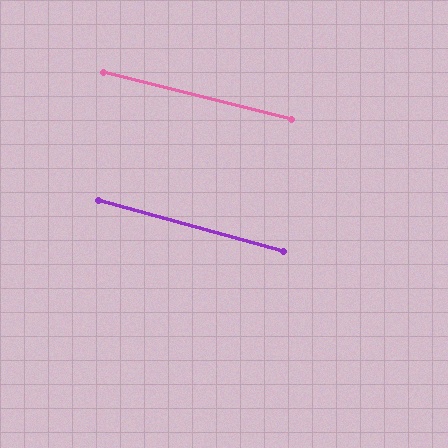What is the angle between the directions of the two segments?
Approximately 1 degree.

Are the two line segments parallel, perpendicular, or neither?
Parallel — their directions differ by only 1.4°.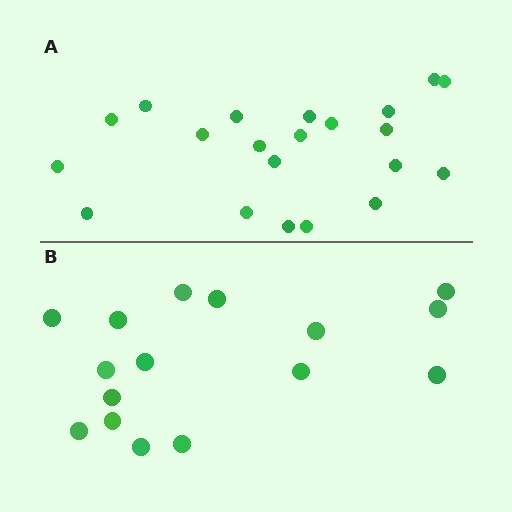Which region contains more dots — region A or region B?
Region A (the top region) has more dots.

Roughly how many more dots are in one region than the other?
Region A has about 5 more dots than region B.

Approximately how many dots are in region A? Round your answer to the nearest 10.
About 20 dots. (The exact count is 21, which rounds to 20.)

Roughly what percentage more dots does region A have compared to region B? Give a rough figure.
About 30% more.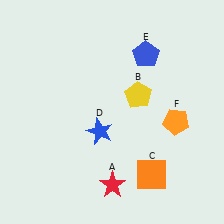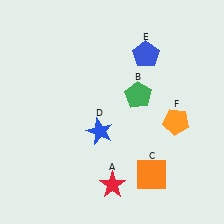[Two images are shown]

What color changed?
The pentagon (B) changed from yellow in Image 1 to green in Image 2.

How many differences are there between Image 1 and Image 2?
There is 1 difference between the two images.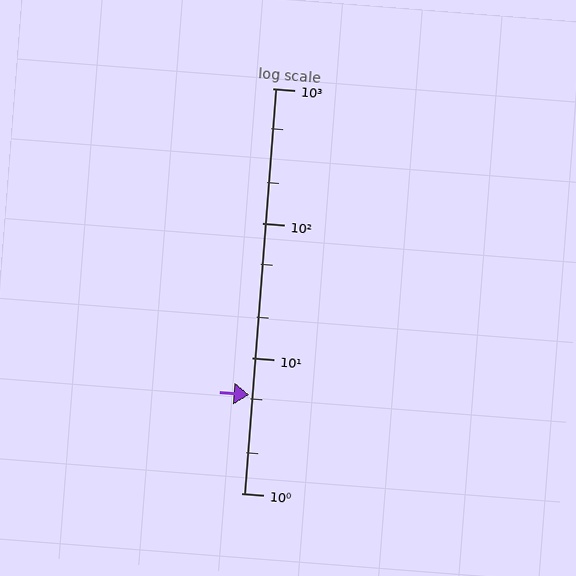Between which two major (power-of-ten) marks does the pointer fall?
The pointer is between 1 and 10.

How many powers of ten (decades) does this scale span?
The scale spans 3 decades, from 1 to 1000.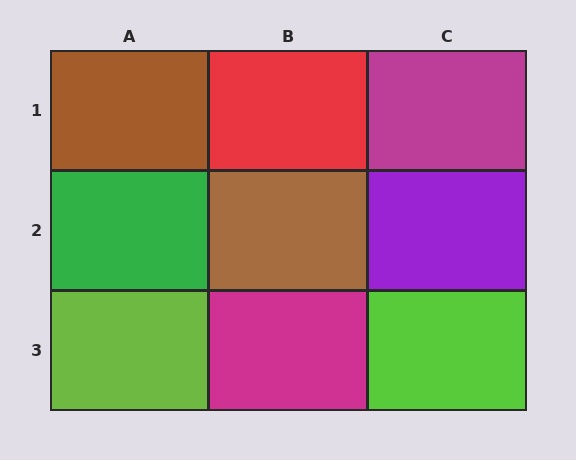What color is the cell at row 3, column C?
Lime.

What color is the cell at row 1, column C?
Magenta.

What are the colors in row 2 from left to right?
Green, brown, purple.